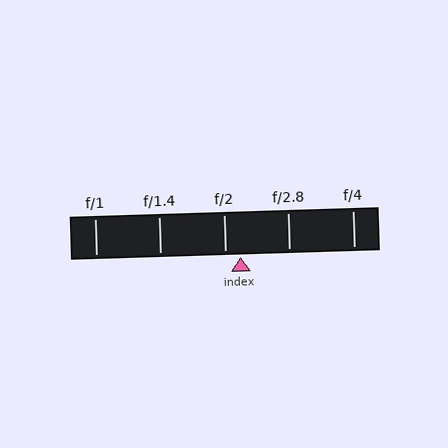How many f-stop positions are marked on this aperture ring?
There are 5 f-stop positions marked.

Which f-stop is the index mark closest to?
The index mark is closest to f/2.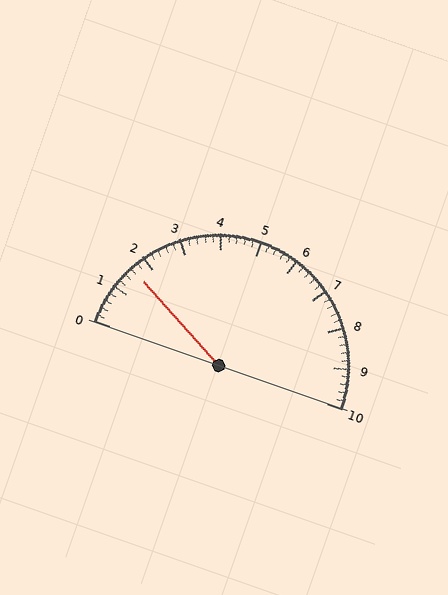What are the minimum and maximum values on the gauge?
The gauge ranges from 0 to 10.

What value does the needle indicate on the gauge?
The needle indicates approximately 1.6.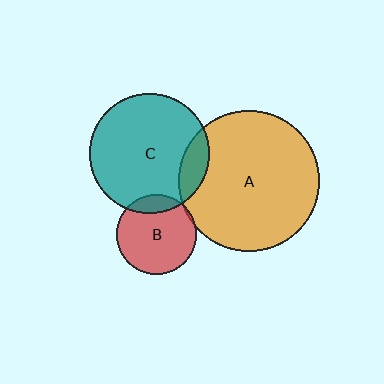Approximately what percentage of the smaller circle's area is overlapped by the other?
Approximately 5%.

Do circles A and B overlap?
Yes.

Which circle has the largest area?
Circle A (orange).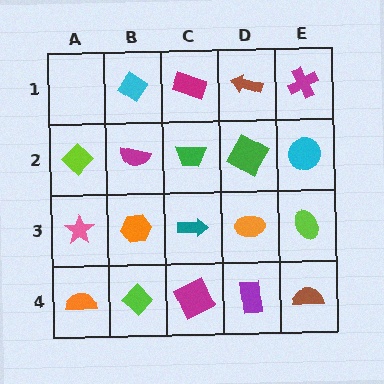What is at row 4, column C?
A magenta square.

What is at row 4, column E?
A brown semicircle.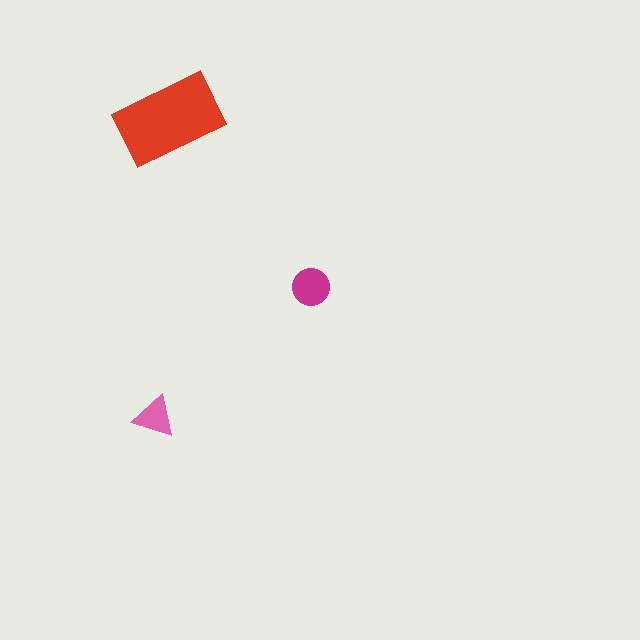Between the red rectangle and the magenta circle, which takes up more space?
The red rectangle.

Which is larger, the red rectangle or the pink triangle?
The red rectangle.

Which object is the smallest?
The pink triangle.